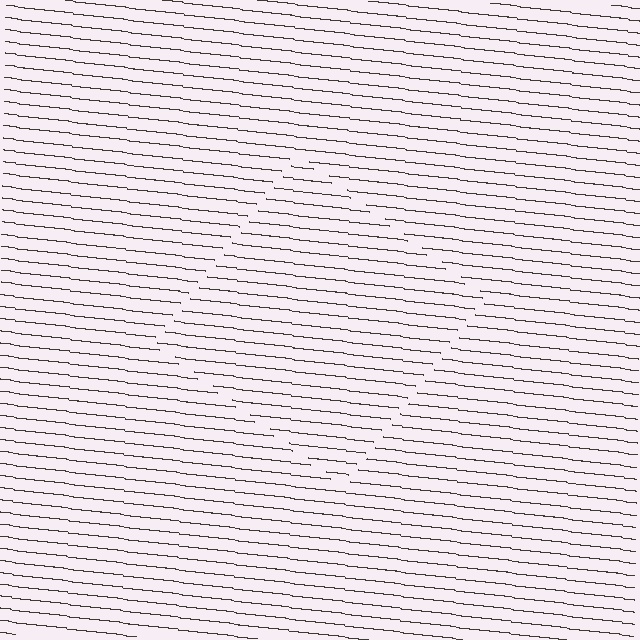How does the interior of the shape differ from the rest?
The interior of the shape contains the same grating, shifted by half a period — the contour is defined by the phase discontinuity where line-ends from the inner and outer gratings abut.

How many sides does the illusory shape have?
4 sides — the line-ends trace a square.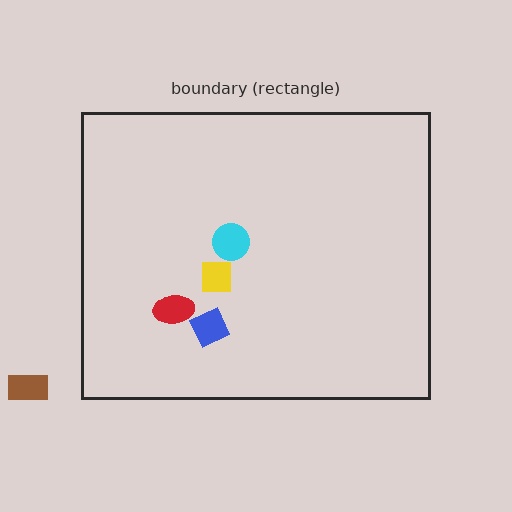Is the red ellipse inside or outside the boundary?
Inside.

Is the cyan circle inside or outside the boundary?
Inside.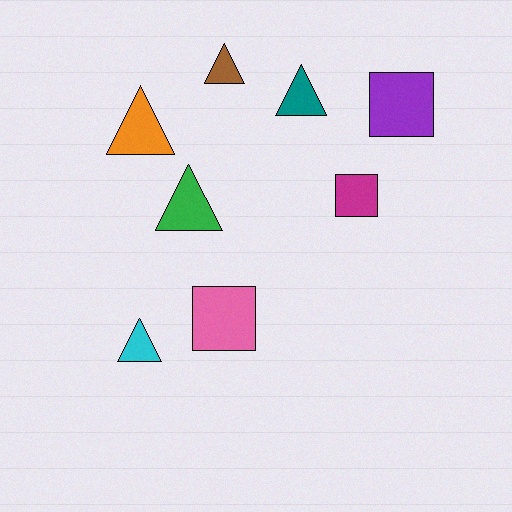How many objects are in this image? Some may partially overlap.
There are 8 objects.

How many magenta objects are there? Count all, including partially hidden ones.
There is 1 magenta object.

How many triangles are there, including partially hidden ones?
There are 5 triangles.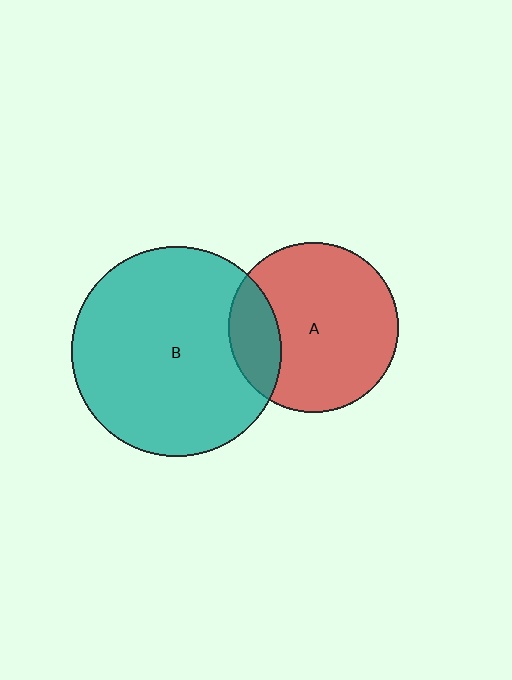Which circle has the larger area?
Circle B (teal).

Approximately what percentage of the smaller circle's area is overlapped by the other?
Approximately 20%.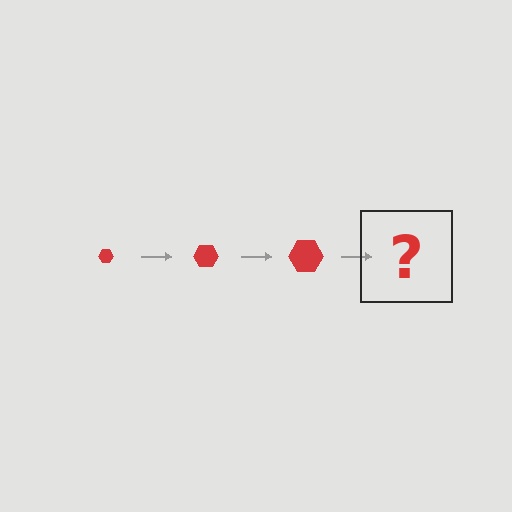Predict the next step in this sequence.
The next step is a red hexagon, larger than the previous one.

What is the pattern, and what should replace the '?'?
The pattern is that the hexagon gets progressively larger each step. The '?' should be a red hexagon, larger than the previous one.